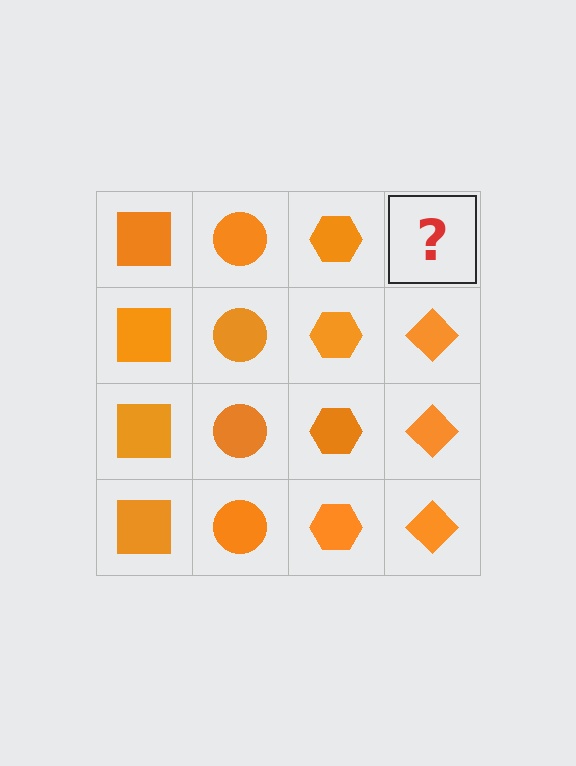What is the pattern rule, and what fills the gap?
The rule is that each column has a consistent shape. The gap should be filled with an orange diamond.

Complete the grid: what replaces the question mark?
The question mark should be replaced with an orange diamond.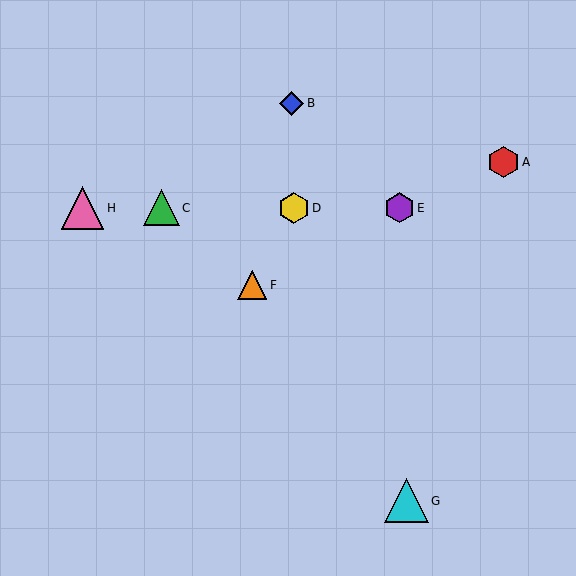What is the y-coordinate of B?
Object B is at y≈103.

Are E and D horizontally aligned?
Yes, both are at y≈208.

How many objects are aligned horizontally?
4 objects (C, D, E, H) are aligned horizontally.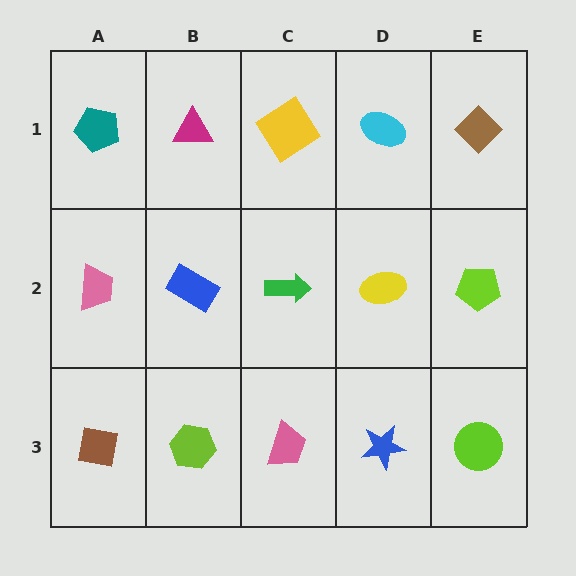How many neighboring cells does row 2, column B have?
4.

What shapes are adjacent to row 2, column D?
A cyan ellipse (row 1, column D), a blue star (row 3, column D), a green arrow (row 2, column C), a lime pentagon (row 2, column E).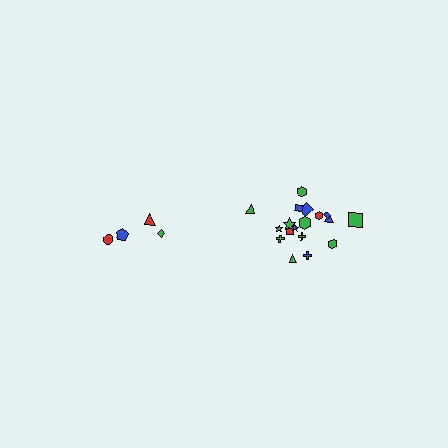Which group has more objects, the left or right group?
The right group.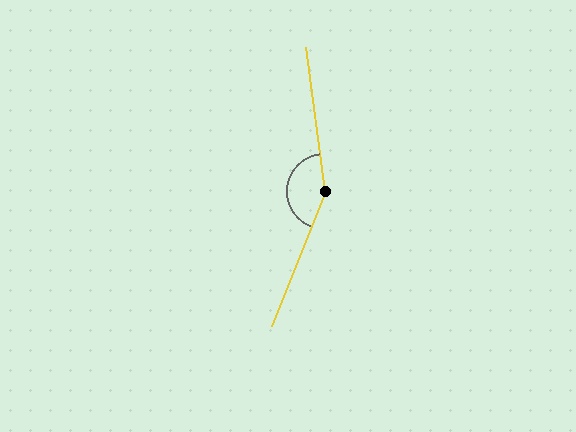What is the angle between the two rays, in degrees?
Approximately 151 degrees.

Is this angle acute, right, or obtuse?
It is obtuse.